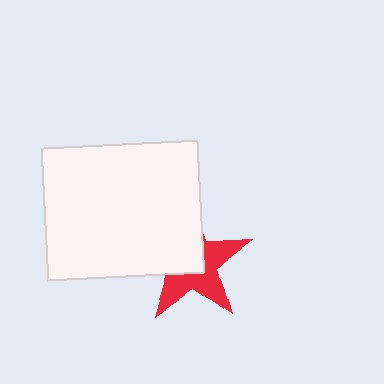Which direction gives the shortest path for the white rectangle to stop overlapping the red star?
Moving toward the upper-left gives the shortest separation.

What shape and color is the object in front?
The object in front is a white rectangle.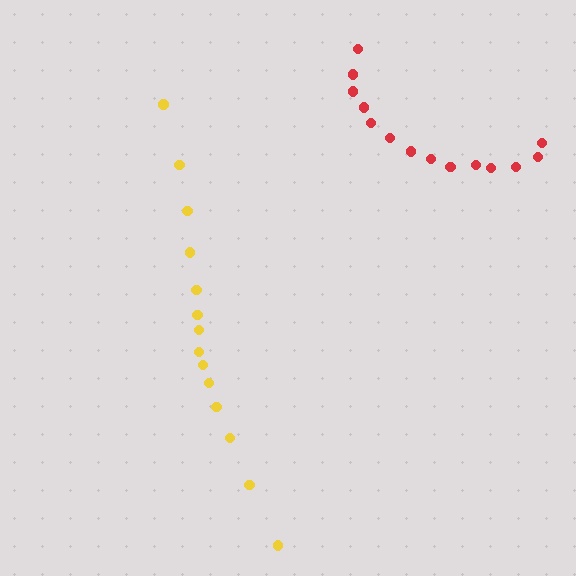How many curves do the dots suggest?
There are 2 distinct paths.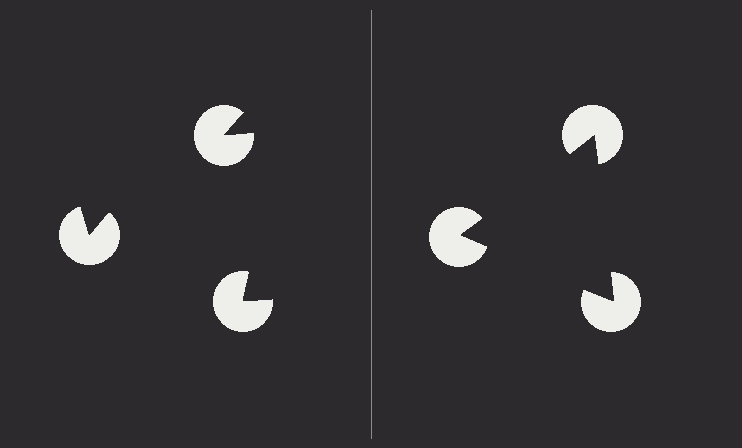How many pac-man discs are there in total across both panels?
6 — 3 on each side.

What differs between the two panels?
The pac-man discs are positioned identically on both sides; only the wedge orientations differ. On the right they align to a triangle; on the left they are misaligned.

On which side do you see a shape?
An illusory triangle appears on the right side. On the left side the wedge cuts are rotated, so no coherent shape forms.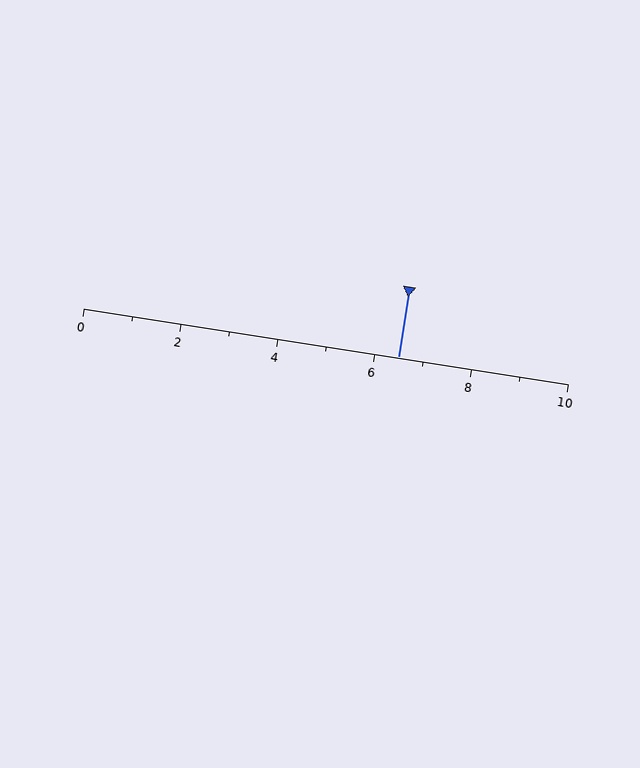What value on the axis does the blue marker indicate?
The marker indicates approximately 6.5.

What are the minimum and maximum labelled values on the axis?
The axis runs from 0 to 10.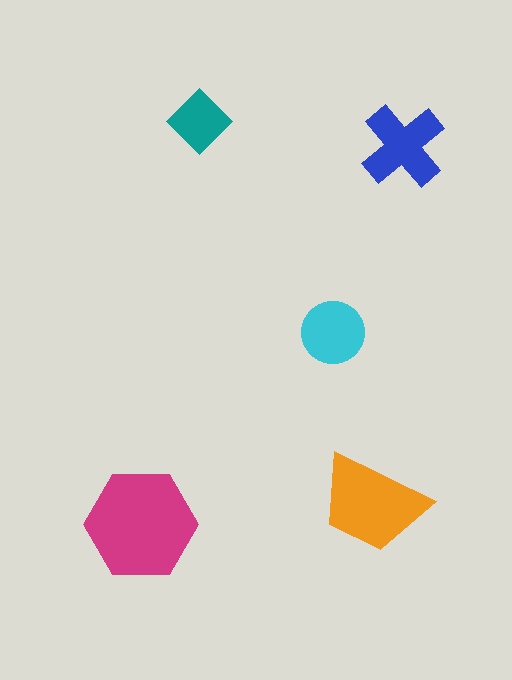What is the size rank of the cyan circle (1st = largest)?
4th.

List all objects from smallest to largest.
The teal diamond, the cyan circle, the blue cross, the orange trapezoid, the magenta hexagon.